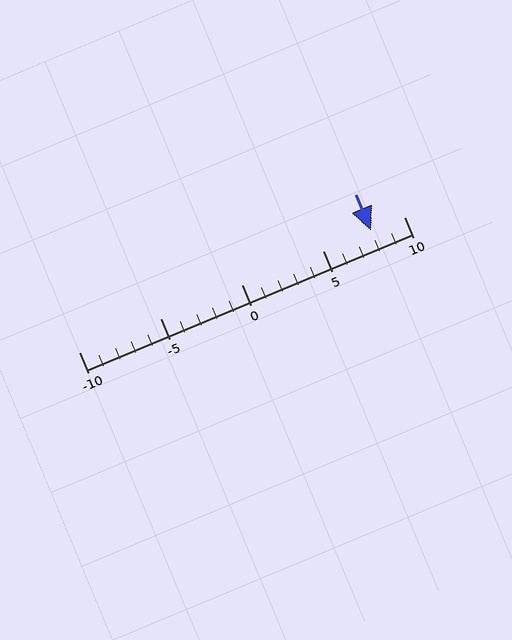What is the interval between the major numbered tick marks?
The major tick marks are spaced 5 units apart.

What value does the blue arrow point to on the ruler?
The blue arrow points to approximately 8.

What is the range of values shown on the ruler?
The ruler shows values from -10 to 10.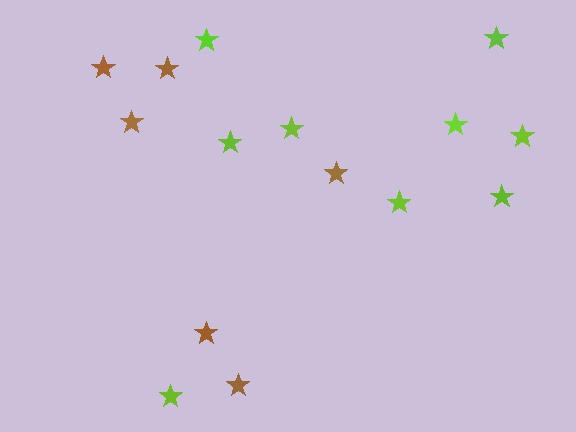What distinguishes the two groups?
There are 2 groups: one group of brown stars (6) and one group of lime stars (9).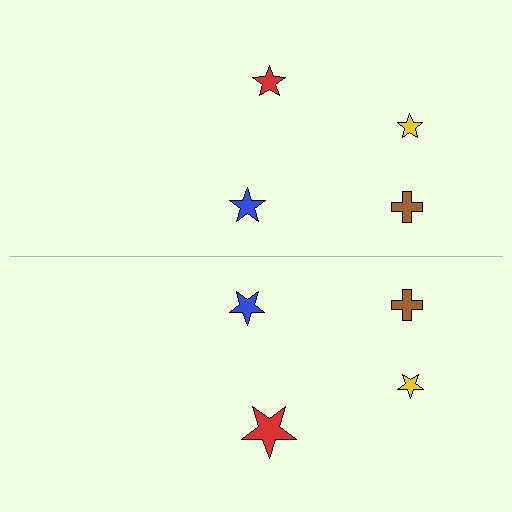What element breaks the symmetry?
The red star on the bottom side has a different size than its mirror counterpart.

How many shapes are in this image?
There are 8 shapes in this image.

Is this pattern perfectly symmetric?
No, the pattern is not perfectly symmetric. The red star on the bottom side has a different size than its mirror counterpart.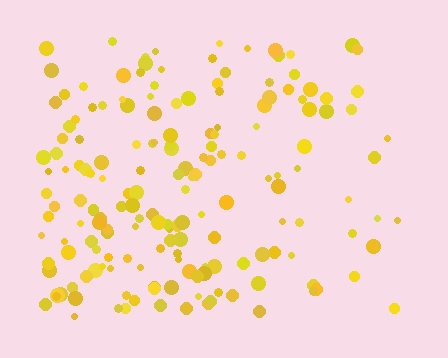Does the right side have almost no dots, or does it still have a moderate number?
Still a moderate number, just noticeably fewer than the left.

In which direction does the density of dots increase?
From right to left, with the left side densest.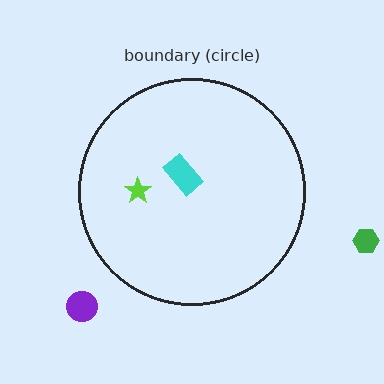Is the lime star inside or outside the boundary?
Inside.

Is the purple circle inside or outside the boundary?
Outside.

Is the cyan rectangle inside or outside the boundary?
Inside.